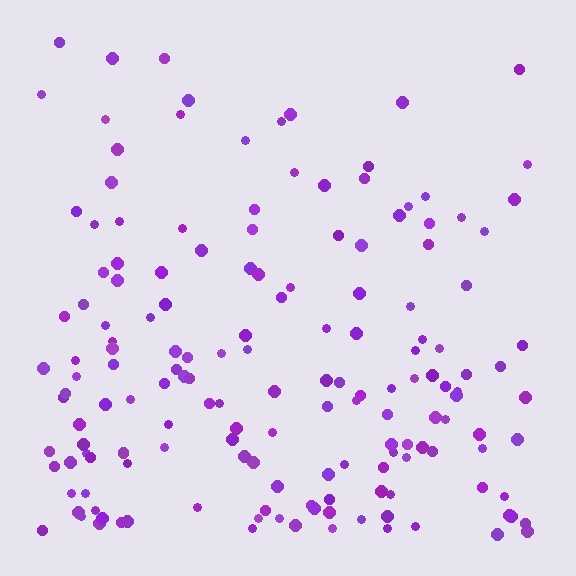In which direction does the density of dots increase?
From top to bottom, with the bottom side densest.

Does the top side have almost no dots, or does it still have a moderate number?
Still a moderate number, just noticeably fewer than the bottom.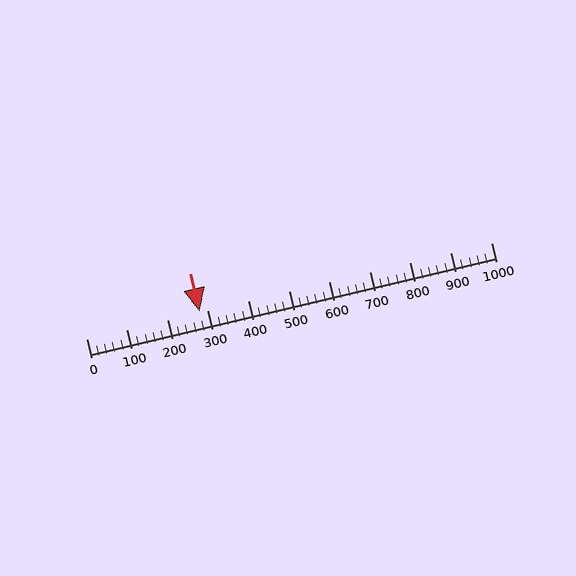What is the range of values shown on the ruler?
The ruler shows values from 0 to 1000.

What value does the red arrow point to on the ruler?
The red arrow points to approximately 280.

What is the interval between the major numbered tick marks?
The major tick marks are spaced 100 units apart.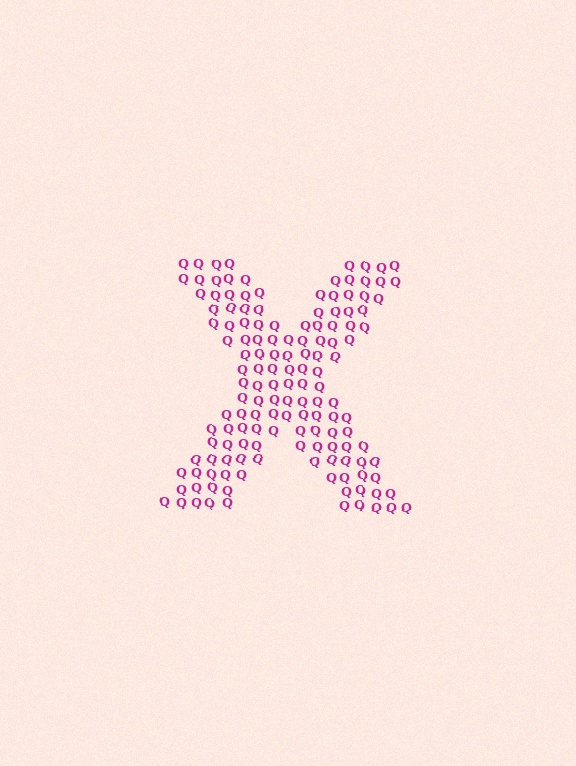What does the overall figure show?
The overall figure shows the letter X.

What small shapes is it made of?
It is made of small letter Q's.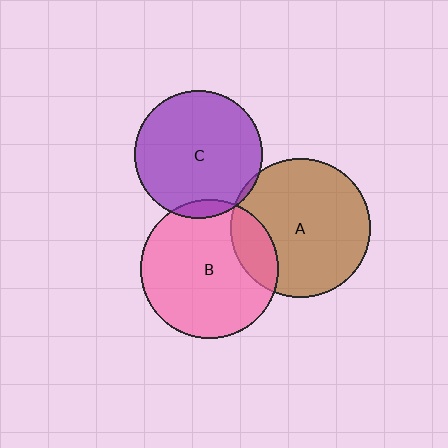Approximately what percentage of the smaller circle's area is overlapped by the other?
Approximately 15%.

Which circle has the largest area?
Circle A (brown).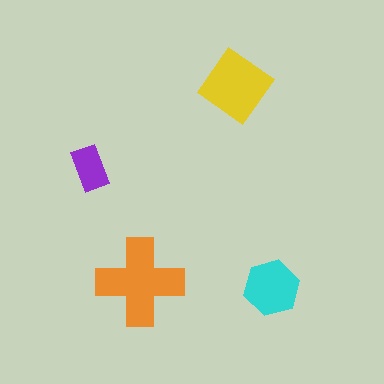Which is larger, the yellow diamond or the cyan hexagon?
The yellow diamond.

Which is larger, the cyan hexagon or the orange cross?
The orange cross.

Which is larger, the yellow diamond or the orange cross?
The orange cross.